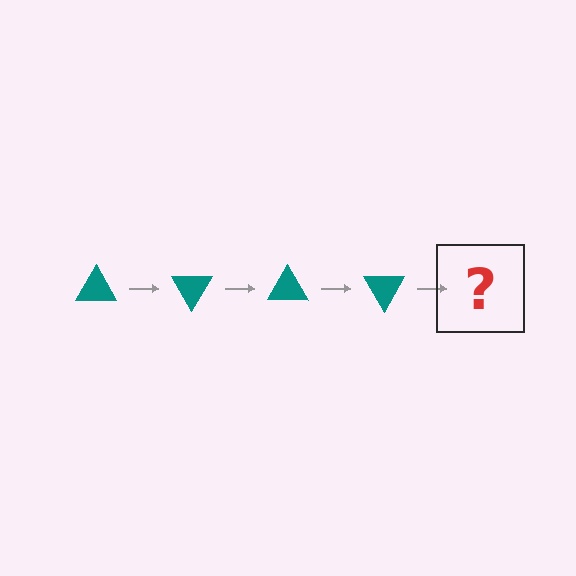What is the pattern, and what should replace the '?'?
The pattern is that the triangle rotates 60 degrees each step. The '?' should be a teal triangle rotated 240 degrees.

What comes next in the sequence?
The next element should be a teal triangle rotated 240 degrees.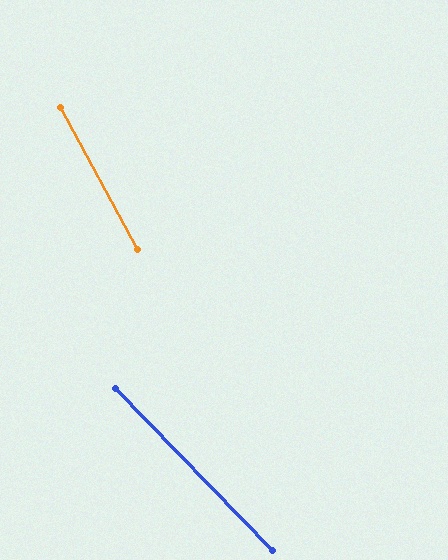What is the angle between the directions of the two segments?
Approximately 16 degrees.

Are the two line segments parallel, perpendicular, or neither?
Neither parallel nor perpendicular — they differ by about 16°.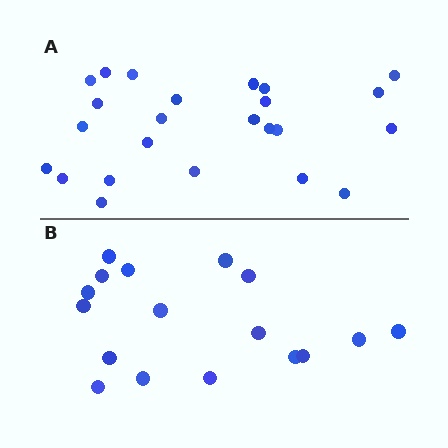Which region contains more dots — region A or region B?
Region A (the top region) has more dots.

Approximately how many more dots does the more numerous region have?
Region A has roughly 8 or so more dots than region B.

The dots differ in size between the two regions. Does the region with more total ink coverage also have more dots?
No. Region B has more total ink coverage because its dots are larger, but region A actually contains more individual dots. Total area can be misleading — the number of items is what matters here.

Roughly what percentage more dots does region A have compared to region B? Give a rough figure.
About 40% more.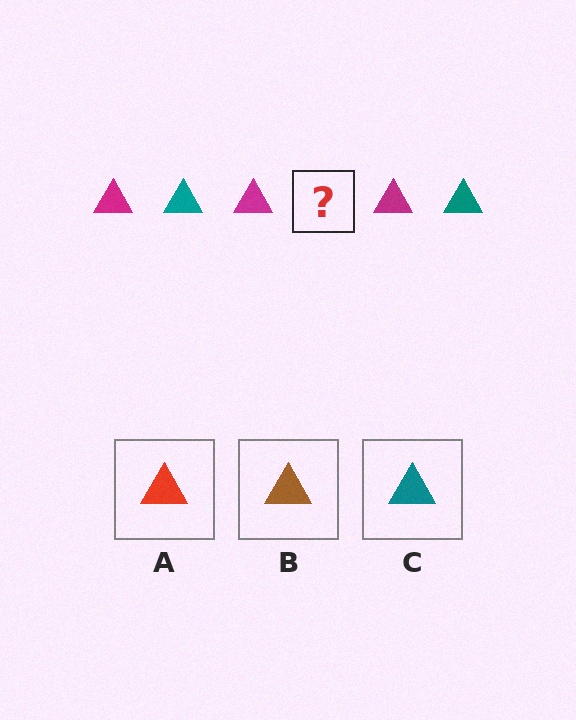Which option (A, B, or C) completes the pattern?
C.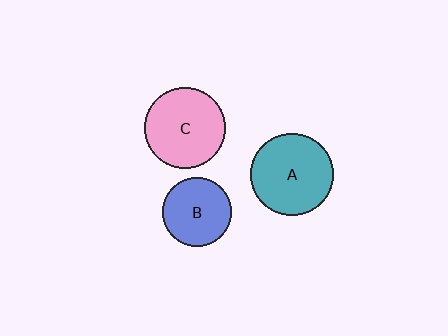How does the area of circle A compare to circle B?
Approximately 1.4 times.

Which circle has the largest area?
Circle A (teal).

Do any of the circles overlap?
No, none of the circles overlap.